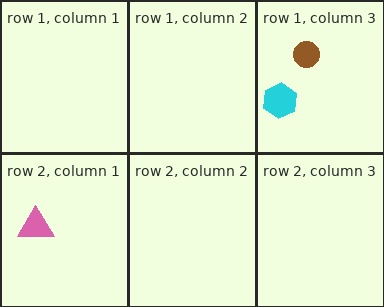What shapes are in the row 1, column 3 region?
The brown circle, the cyan hexagon.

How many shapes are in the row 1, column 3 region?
2.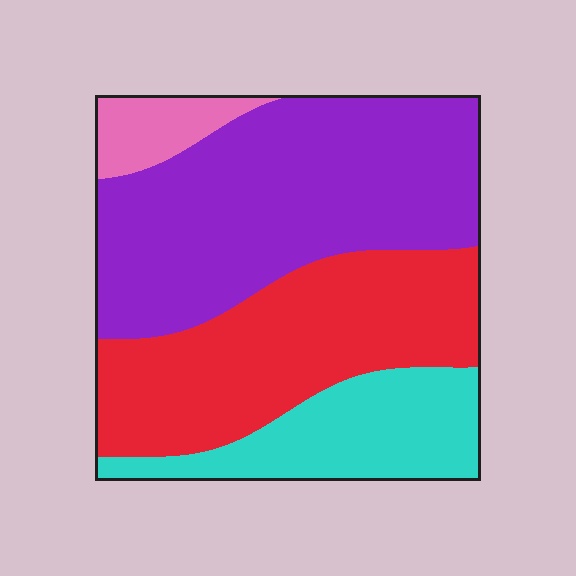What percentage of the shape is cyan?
Cyan covers 18% of the shape.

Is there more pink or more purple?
Purple.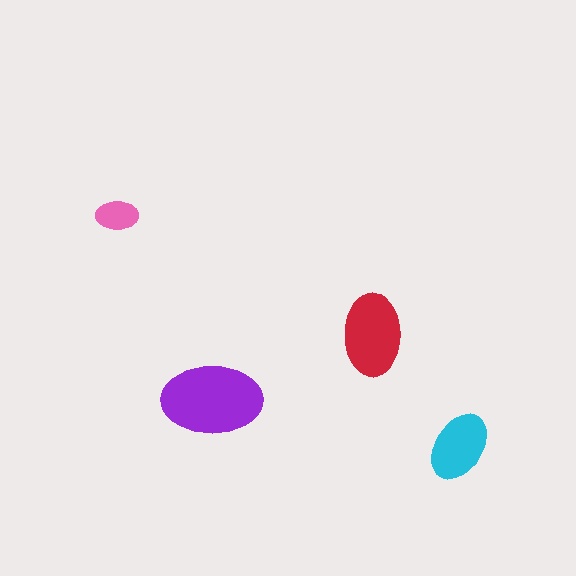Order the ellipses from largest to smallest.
the purple one, the red one, the cyan one, the pink one.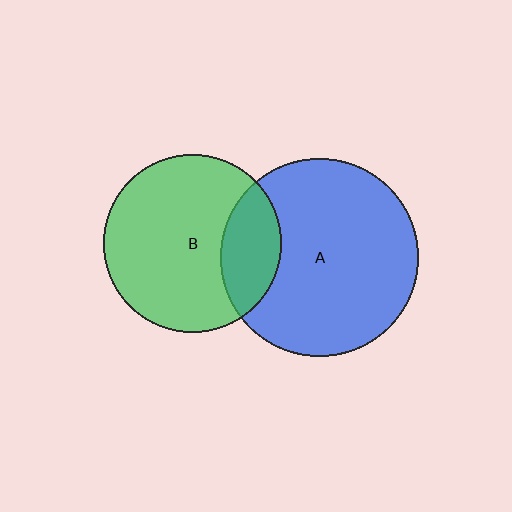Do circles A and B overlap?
Yes.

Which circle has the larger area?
Circle A (blue).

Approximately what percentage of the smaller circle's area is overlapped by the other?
Approximately 25%.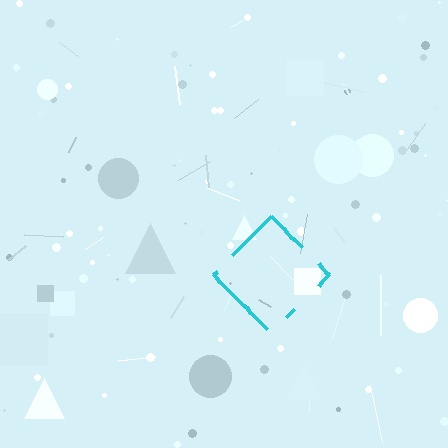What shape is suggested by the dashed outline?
The dashed outline suggests a diamond.